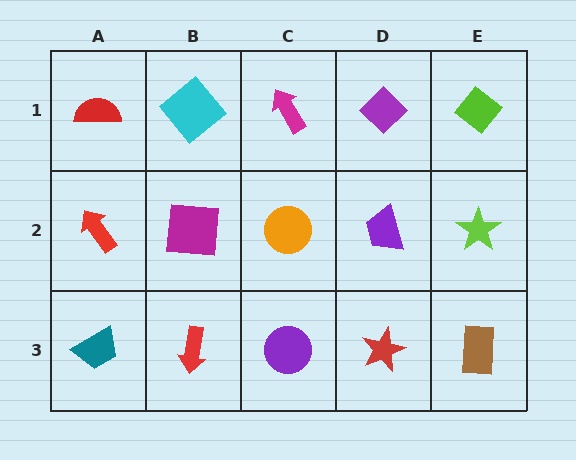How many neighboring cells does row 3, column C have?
3.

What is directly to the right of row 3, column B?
A purple circle.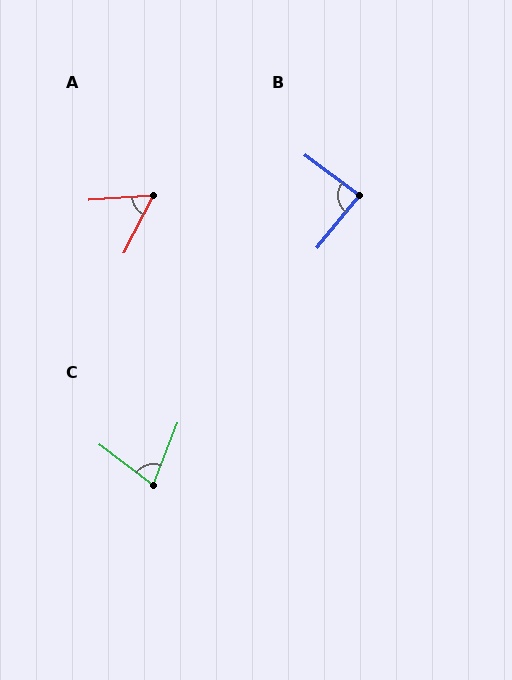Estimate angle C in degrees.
Approximately 75 degrees.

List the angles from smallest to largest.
A (59°), C (75°), B (88°).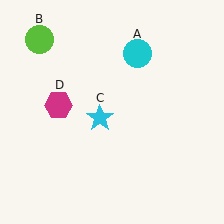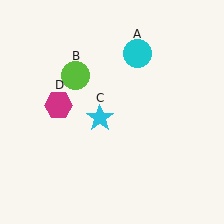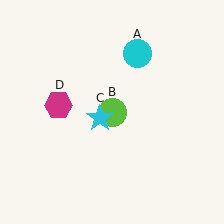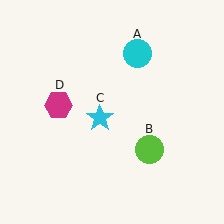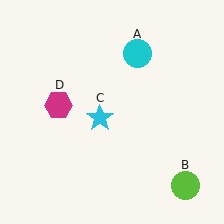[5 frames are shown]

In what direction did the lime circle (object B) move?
The lime circle (object B) moved down and to the right.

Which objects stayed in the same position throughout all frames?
Cyan circle (object A) and cyan star (object C) and magenta hexagon (object D) remained stationary.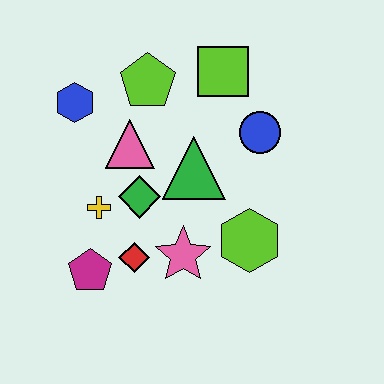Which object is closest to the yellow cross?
The green diamond is closest to the yellow cross.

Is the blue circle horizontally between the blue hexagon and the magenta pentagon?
No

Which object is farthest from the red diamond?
The lime square is farthest from the red diamond.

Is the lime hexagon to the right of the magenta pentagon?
Yes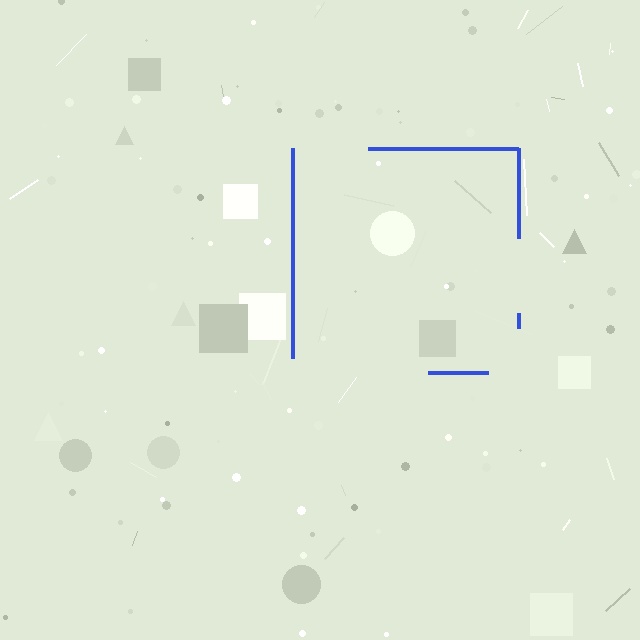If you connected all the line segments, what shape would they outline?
They would outline a square.